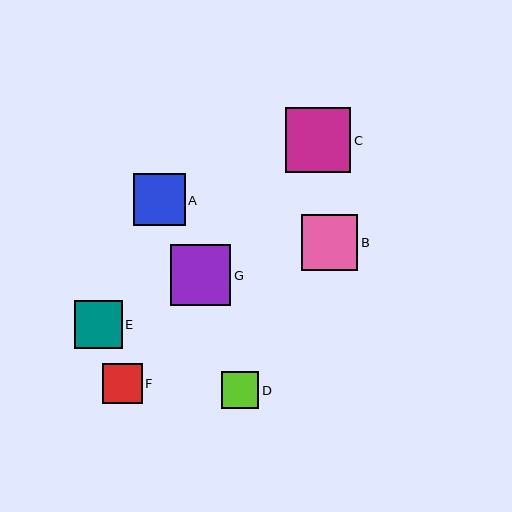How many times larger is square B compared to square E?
Square B is approximately 1.2 times the size of square E.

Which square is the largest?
Square C is the largest with a size of approximately 65 pixels.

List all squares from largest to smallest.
From largest to smallest: C, G, B, A, E, F, D.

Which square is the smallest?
Square D is the smallest with a size of approximately 37 pixels.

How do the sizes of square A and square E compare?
Square A and square E are approximately the same size.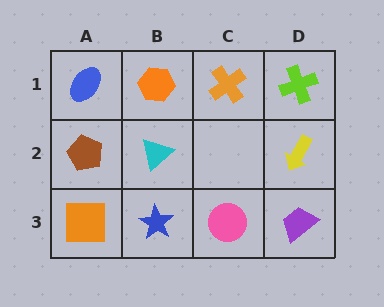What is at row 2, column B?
A cyan triangle.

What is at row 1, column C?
An orange cross.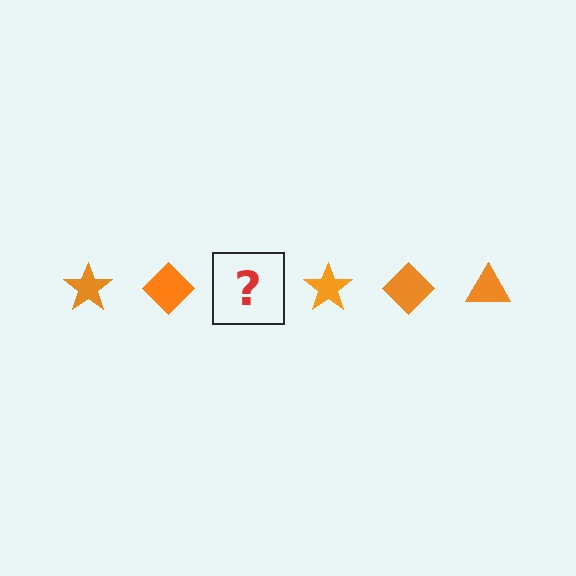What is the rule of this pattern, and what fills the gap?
The rule is that the pattern cycles through star, diamond, triangle shapes in orange. The gap should be filled with an orange triangle.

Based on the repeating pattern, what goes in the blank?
The blank should be an orange triangle.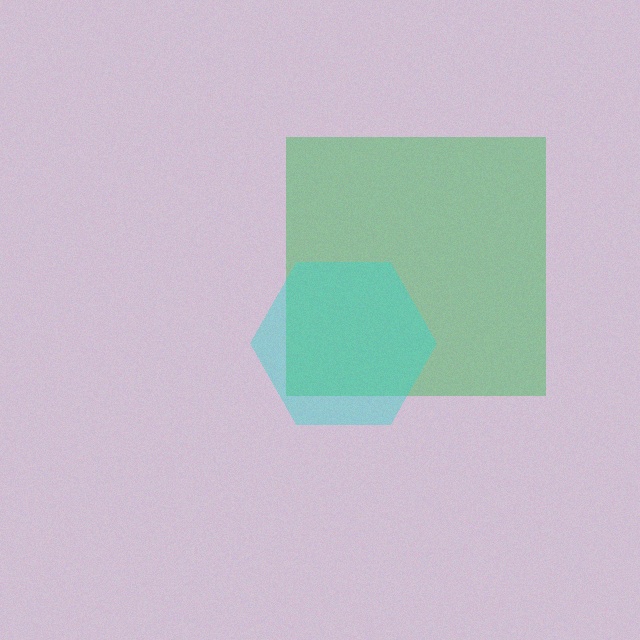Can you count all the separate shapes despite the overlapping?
Yes, there are 2 separate shapes.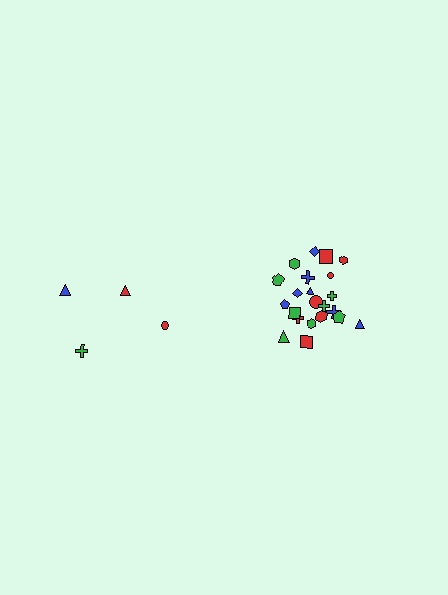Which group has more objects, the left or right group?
The right group.